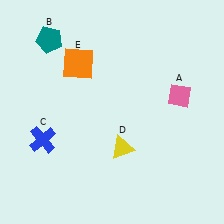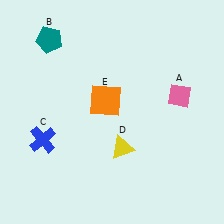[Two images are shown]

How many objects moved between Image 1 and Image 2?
1 object moved between the two images.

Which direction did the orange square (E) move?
The orange square (E) moved down.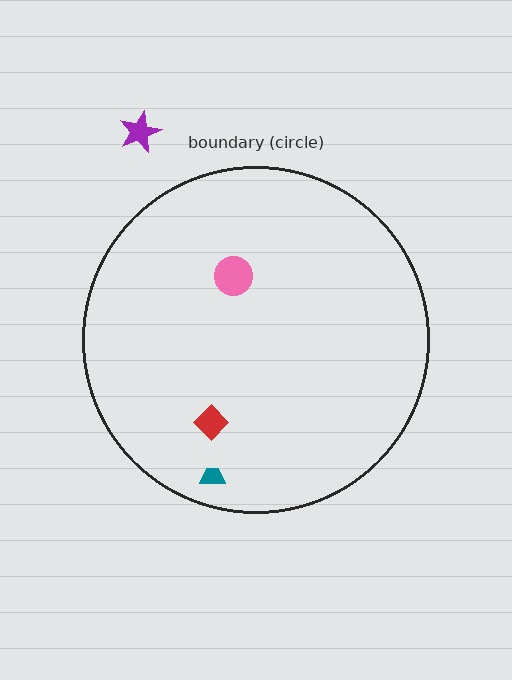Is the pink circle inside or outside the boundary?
Inside.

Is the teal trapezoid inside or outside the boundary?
Inside.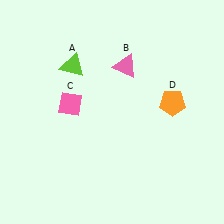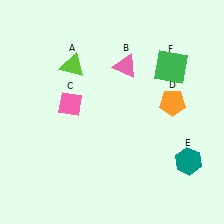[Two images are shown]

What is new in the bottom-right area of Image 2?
A teal hexagon (E) was added in the bottom-right area of Image 2.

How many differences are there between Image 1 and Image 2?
There are 2 differences between the two images.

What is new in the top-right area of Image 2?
A green square (F) was added in the top-right area of Image 2.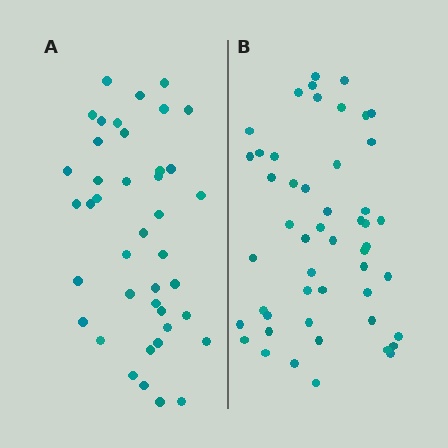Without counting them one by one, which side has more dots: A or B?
Region B (the right region) has more dots.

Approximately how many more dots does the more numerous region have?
Region B has roughly 8 or so more dots than region A.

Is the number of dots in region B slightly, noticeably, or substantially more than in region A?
Region B has only slightly more — the two regions are fairly close. The ratio is roughly 1.2 to 1.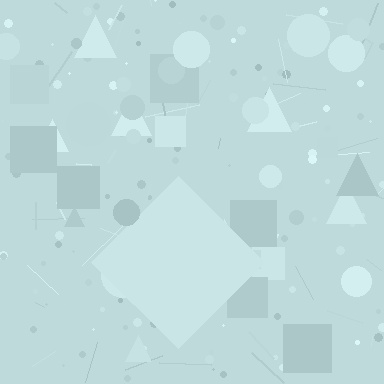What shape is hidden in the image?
A diamond is hidden in the image.